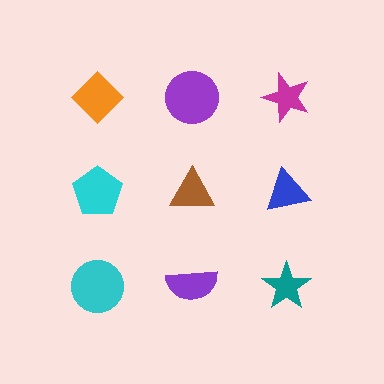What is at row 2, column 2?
A brown triangle.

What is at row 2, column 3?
A blue triangle.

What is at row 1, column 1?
An orange diamond.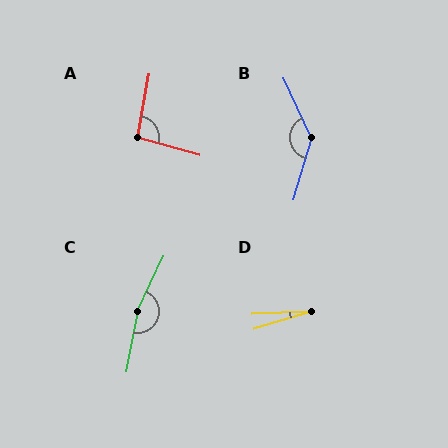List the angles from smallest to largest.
D (15°), A (95°), B (139°), C (165°).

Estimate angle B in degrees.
Approximately 139 degrees.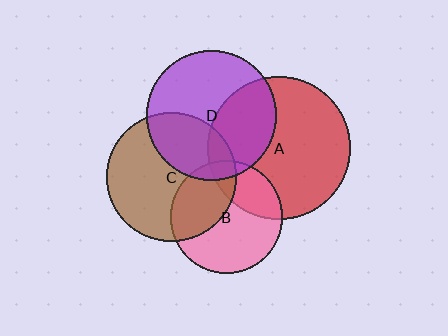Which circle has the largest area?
Circle A (red).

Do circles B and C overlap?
Yes.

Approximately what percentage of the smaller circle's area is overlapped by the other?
Approximately 35%.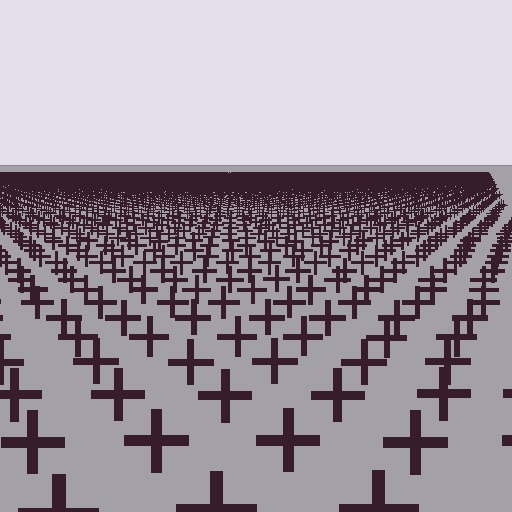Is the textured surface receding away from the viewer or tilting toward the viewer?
The surface is receding away from the viewer. Texture elements get smaller and denser toward the top.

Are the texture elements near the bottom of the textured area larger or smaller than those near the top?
Larger. Near the bottom, elements are closer to the viewer and appear at a bigger on-screen size.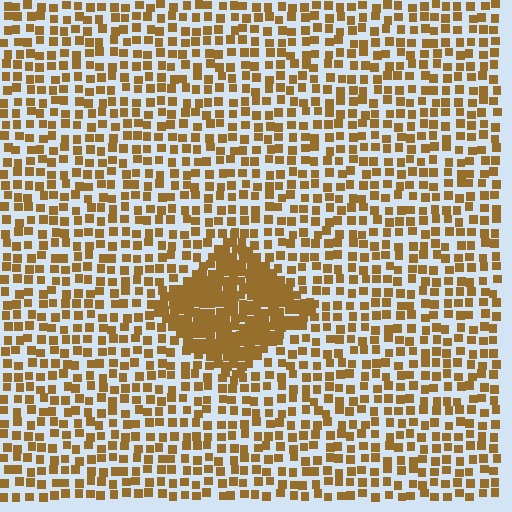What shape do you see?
I see a diamond.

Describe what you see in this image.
The image contains small brown elements arranged at two different densities. A diamond-shaped region is visible where the elements are more densely packed than the surrounding area.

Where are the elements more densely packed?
The elements are more densely packed inside the diamond boundary.